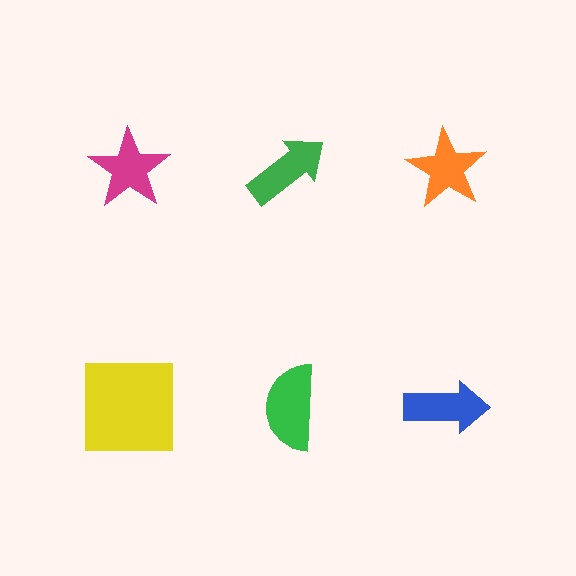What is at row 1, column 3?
An orange star.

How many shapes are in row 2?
3 shapes.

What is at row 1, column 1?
A magenta star.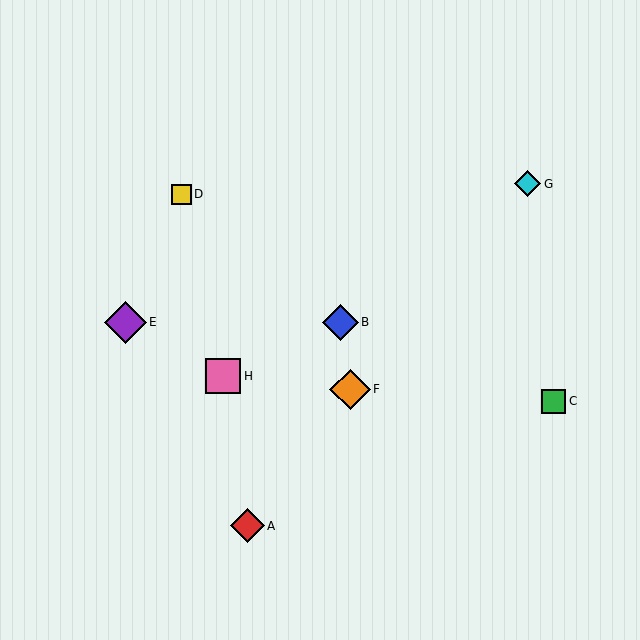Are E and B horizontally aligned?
Yes, both are at y≈322.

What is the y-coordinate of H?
Object H is at y≈376.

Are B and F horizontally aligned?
No, B is at y≈322 and F is at y≈389.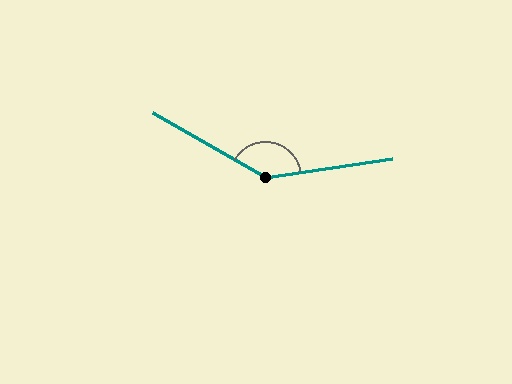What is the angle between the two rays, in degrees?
Approximately 142 degrees.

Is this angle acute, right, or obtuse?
It is obtuse.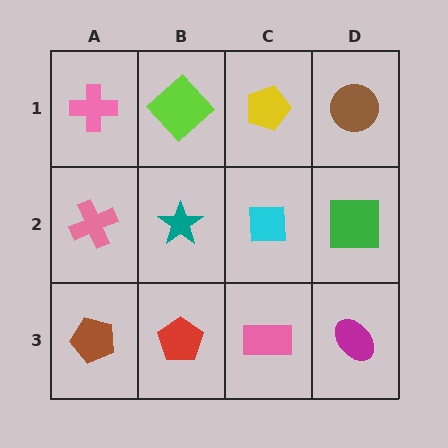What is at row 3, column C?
A pink rectangle.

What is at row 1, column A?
A pink cross.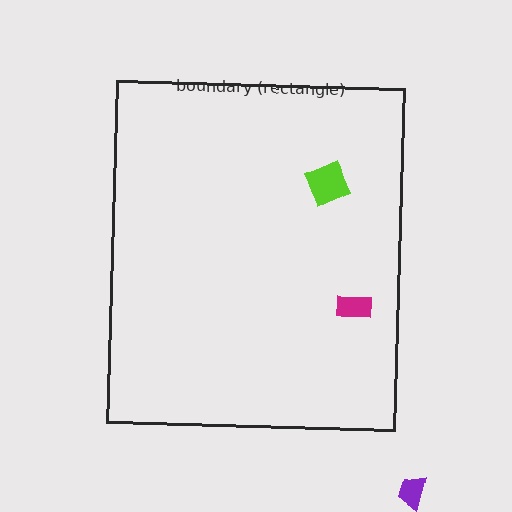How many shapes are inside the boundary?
2 inside, 1 outside.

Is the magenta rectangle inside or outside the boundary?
Inside.